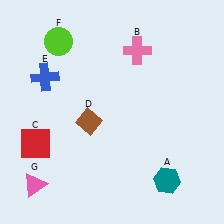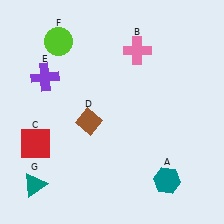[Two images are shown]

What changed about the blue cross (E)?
In Image 1, E is blue. In Image 2, it changed to purple.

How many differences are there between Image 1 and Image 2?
There are 2 differences between the two images.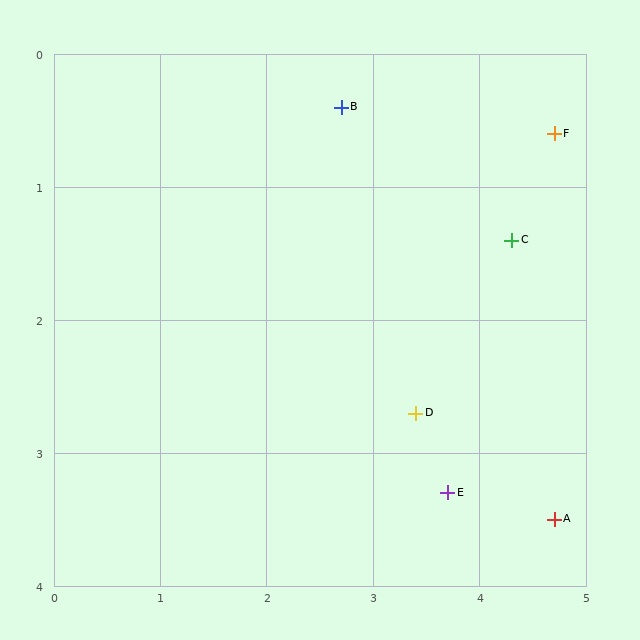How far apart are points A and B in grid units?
Points A and B are about 3.7 grid units apart.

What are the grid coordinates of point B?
Point B is at approximately (2.7, 0.4).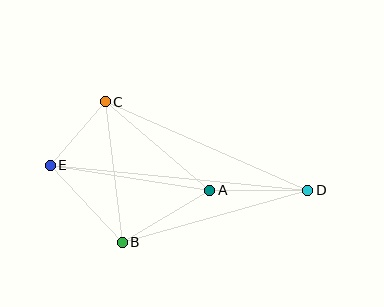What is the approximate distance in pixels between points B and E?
The distance between B and E is approximately 105 pixels.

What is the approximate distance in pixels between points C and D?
The distance between C and D is approximately 221 pixels.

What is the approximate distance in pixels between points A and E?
The distance between A and E is approximately 161 pixels.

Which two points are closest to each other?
Points C and E are closest to each other.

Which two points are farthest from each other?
Points D and E are farthest from each other.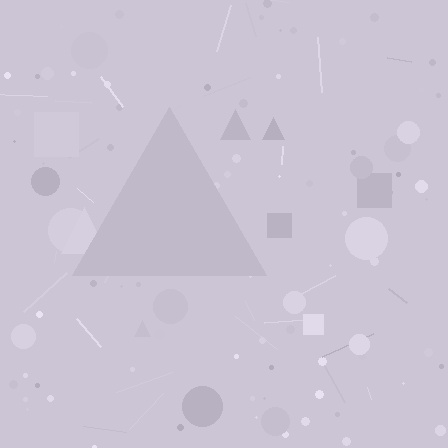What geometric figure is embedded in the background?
A triangle is embedded in the background.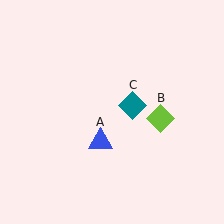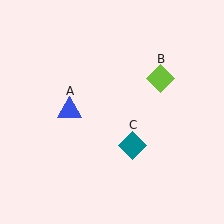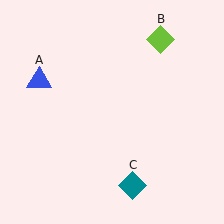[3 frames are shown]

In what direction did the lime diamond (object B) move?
The lime diamond (object B) moved up.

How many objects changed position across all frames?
3 objects changed position: blue triangle (object A), lime diamond (object B), teal diamond (object C).